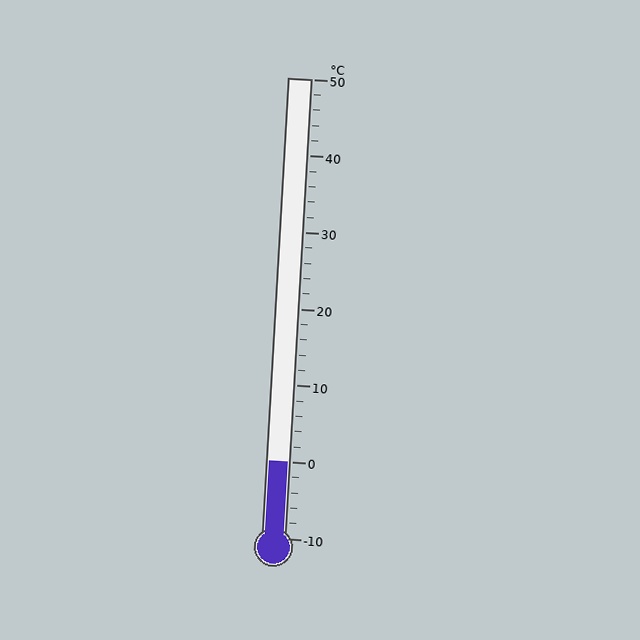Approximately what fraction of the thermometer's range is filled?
The thermometer is filled to approximately 15% of its range.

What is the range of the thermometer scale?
The thermometer scale ranges from -10°C to 50°C.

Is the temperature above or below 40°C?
The temperature is below 40°C.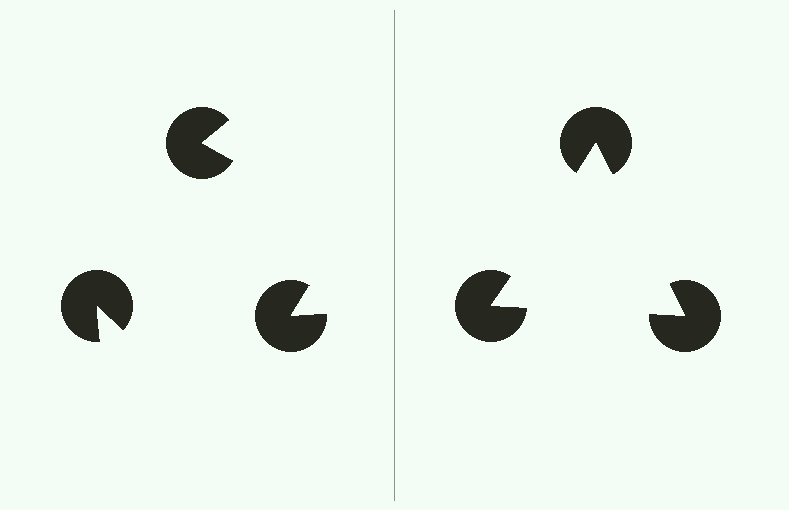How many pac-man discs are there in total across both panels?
6 — 3 on each side.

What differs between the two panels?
The pac-man discs are positioned identically on both sides; only the wedge orientations differ. On the right they align to a triangle; on the left they are misaligned.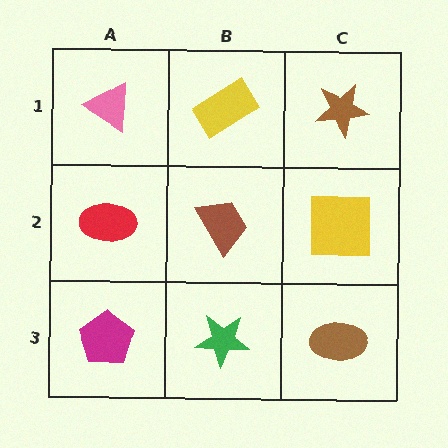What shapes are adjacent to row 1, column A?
A red ellipse (row 2, column A), a yellow rectangle (row 1, column B).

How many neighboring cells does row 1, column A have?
2.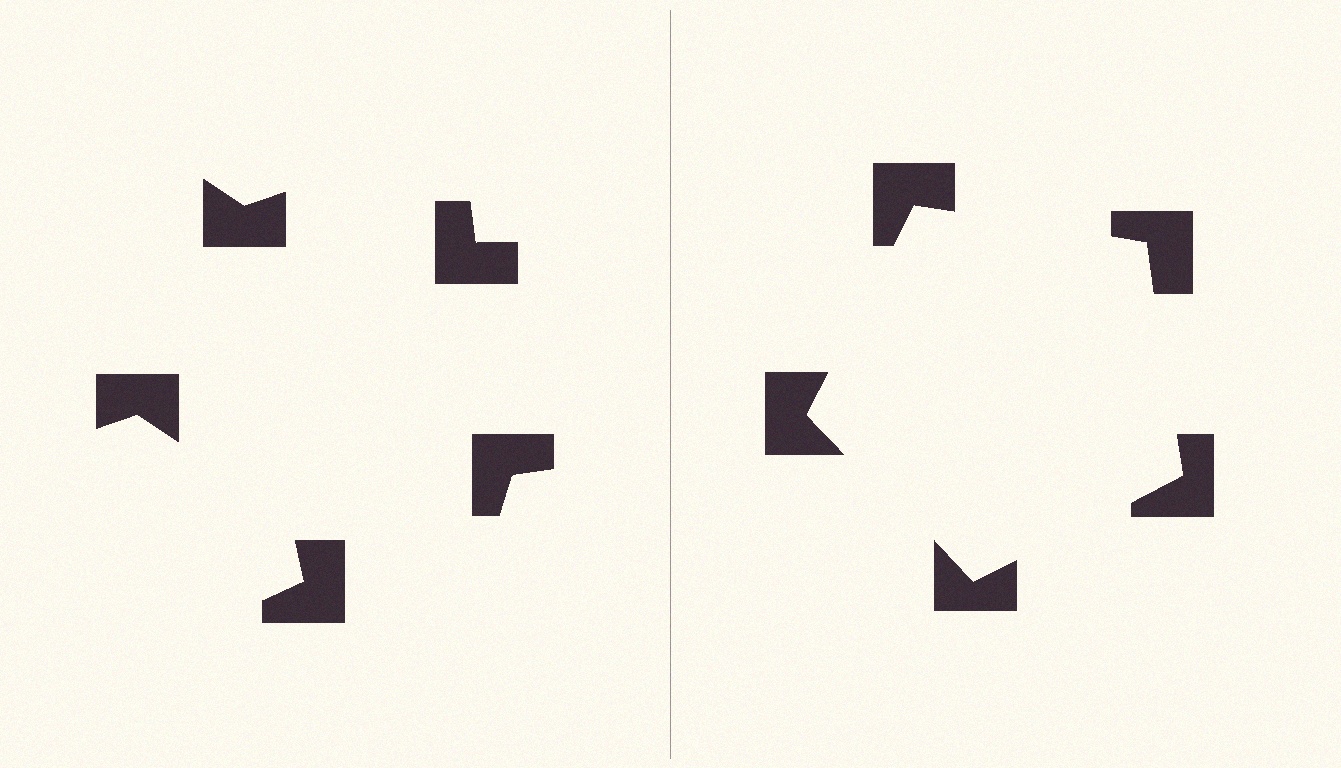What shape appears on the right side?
An illusory pentagon.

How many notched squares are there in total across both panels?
10 — 5 on each side.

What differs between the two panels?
The notched squares are positioned identically on both sides; only the wedge orientations differ. On the right they align to a pentagon; on the left they are misaligned.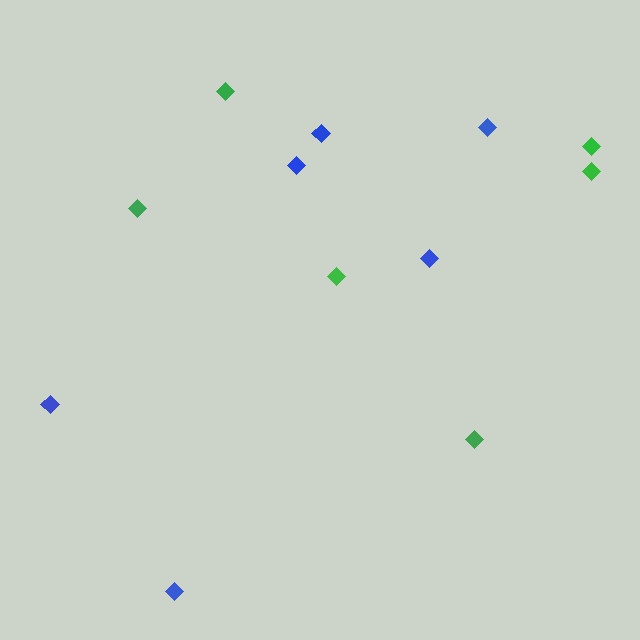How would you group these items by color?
There are 2 groups: one group of blue diamonds (6) and one group of green diamonds (6).